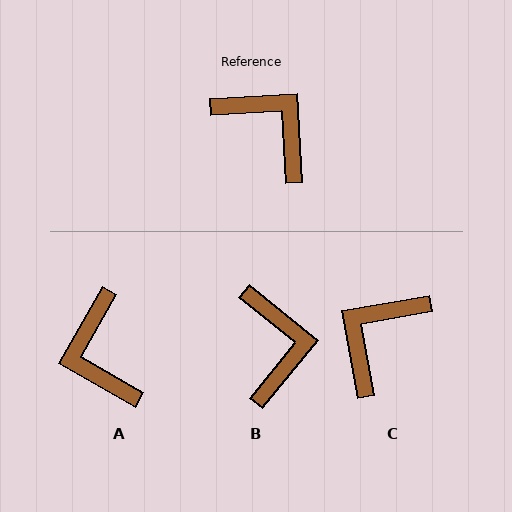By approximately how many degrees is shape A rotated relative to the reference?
Approximately 147 degrees counter-clockwise.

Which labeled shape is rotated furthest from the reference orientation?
A, about 147 degrees away.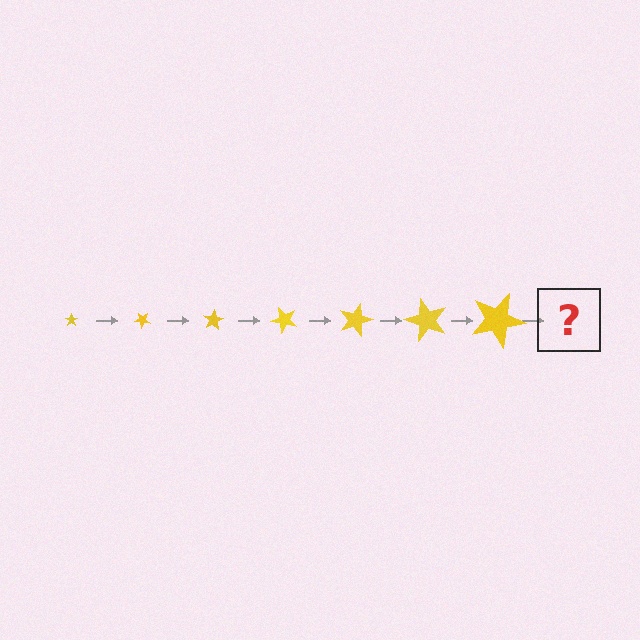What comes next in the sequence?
The next element should be a star, larger than the previous one and rotated 280 degrees from the start.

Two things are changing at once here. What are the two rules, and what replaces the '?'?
The two rules are that the star grows larger each step and it rotates 40 degrees each step. The '?' should be a star, larger than the previous one and rotated 280 degrees from the start.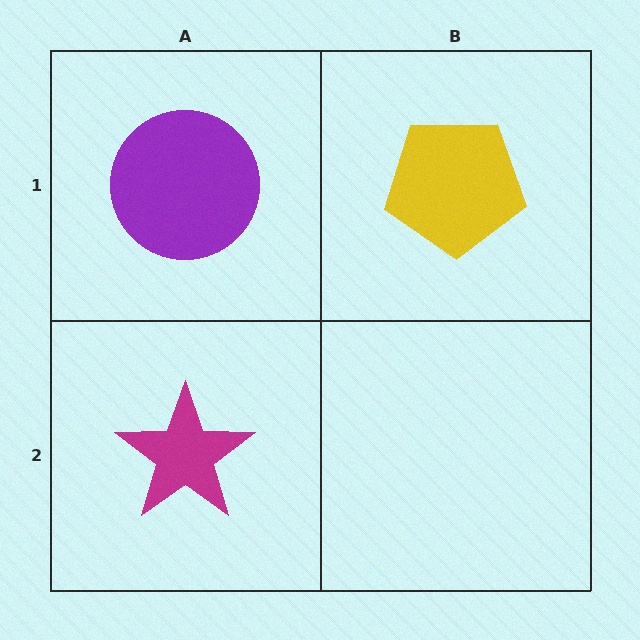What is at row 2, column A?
A magenta star.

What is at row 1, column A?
A purple circle.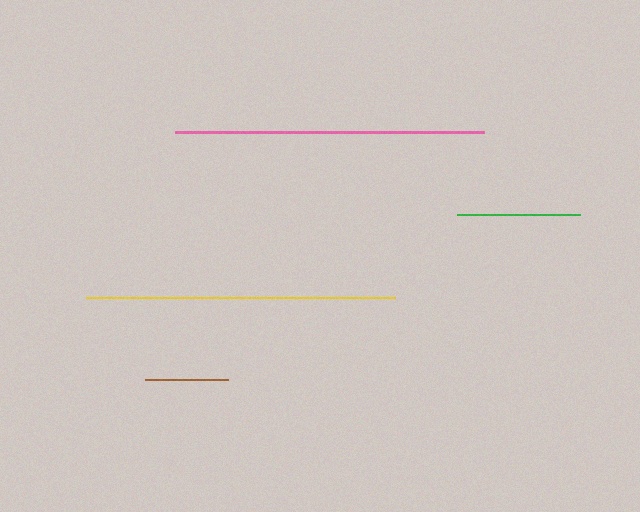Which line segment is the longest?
The pink line is the longest at approximately 309 pixels.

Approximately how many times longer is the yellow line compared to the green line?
The yellow line is approximately 2.5 times the length of the green line.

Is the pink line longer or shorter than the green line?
The pink line is longer than the green line.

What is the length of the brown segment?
The brown segment is approximately 83 pixels long.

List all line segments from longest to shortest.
From longest to shortest: pink, yellow, green, brown.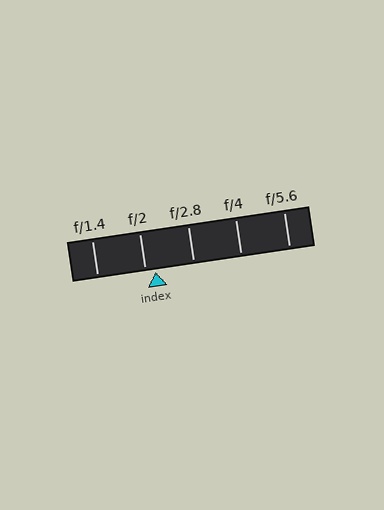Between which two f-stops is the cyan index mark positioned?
The index mark is between f/2 and f/2.8.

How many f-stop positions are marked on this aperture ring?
There are 5 f-stop positions marked.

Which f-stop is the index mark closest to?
The index mark is closest to f/2.